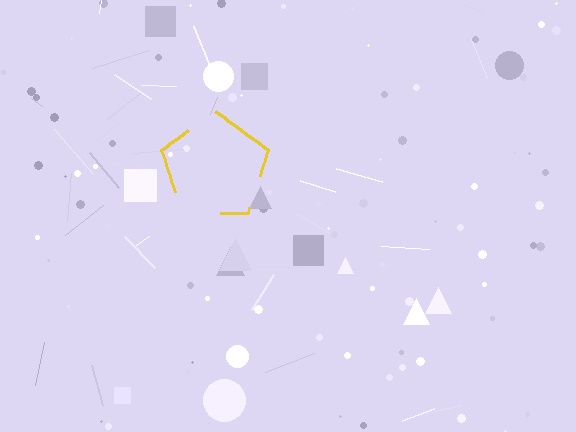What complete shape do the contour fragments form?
The contour fragments form a pentagon.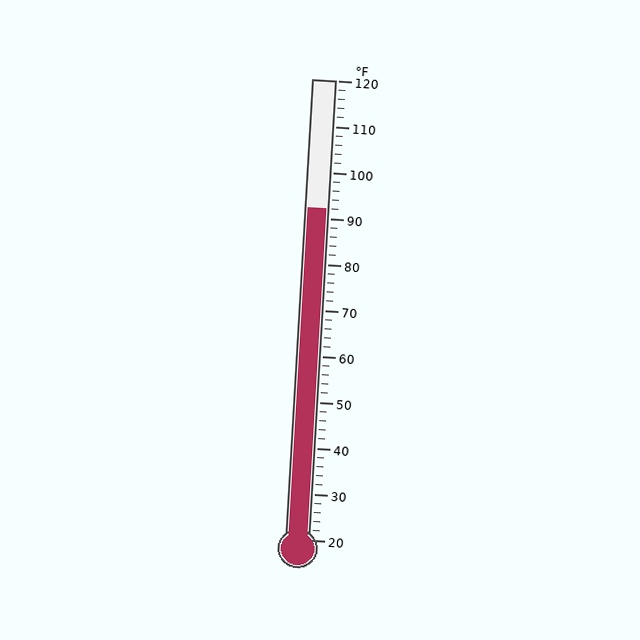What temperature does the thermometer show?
The thermometer shows approximately 92°F.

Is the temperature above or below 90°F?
The temperature is above 90°F.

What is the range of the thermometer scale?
The thermometer scale ranges from 20°F to 120°F.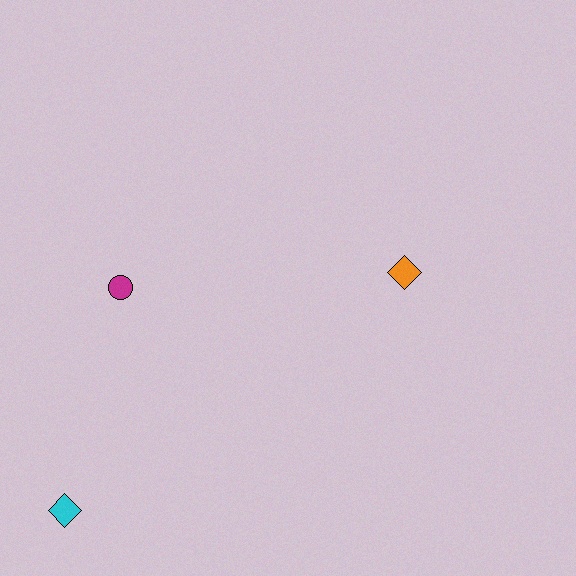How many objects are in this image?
There are 3 objects.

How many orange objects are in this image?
There is 1 orange object.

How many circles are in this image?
There is 1 circle.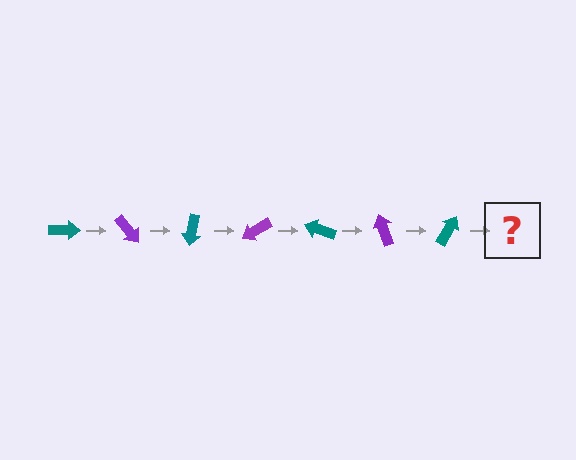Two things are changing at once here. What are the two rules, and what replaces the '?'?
The two rules are that it rotates 50 degrees each step and the color cycles through teal and purple. The '?' should be a purple arrow, rotated 350 degrees from the start.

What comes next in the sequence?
The next element should be a purple arrow, rotated 350 degrees from the start.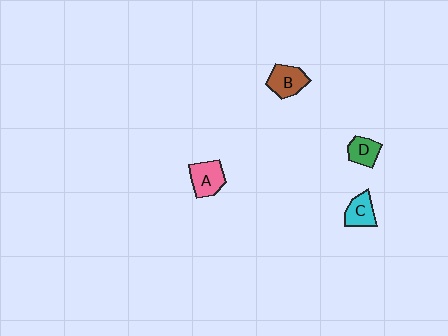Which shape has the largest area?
Shape A (pink).